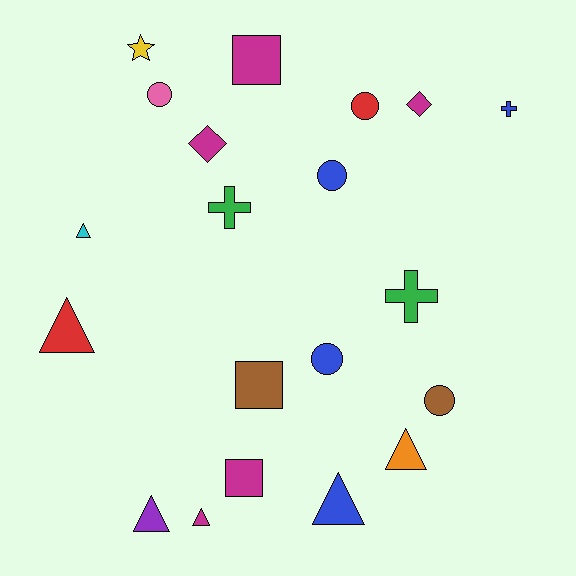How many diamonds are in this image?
There are 2 diamonds.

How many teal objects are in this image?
There are no teal objects.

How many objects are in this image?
There are 20 objects.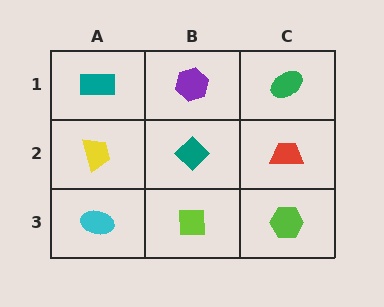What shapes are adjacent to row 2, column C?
A green ellipse (row 1, column C), a lime hexagon (row 3, column C), a teal diamond (row 2, column B).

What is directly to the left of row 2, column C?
A teal diamond.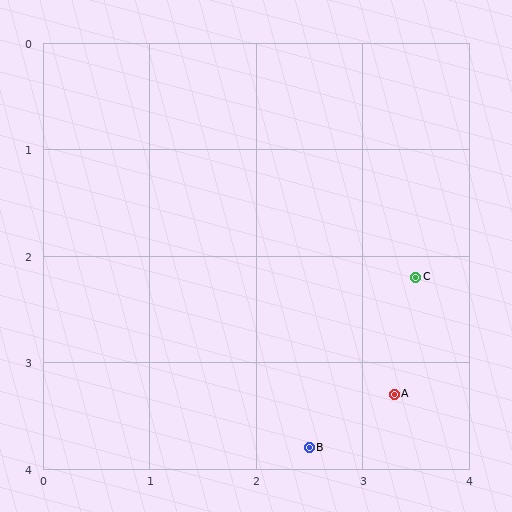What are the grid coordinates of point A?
Point A is at approximately (3.3, 3.3).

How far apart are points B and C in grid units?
Points B and C are about 1.9 grid units apart.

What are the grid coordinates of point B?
Point B is at approximately (2.5, 3.8).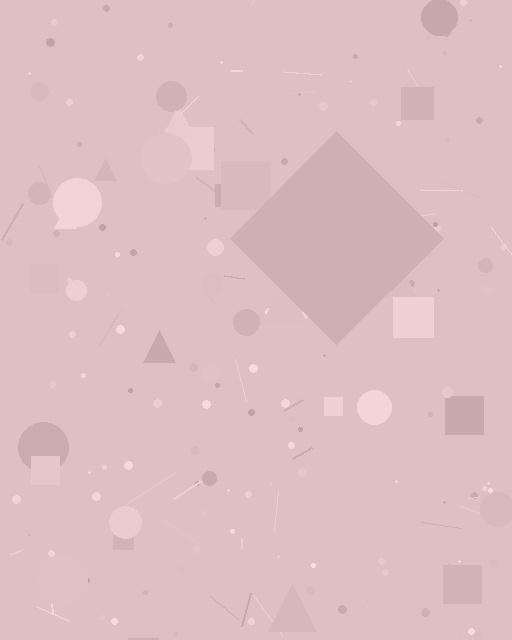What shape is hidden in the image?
A diamond is hidden in the image.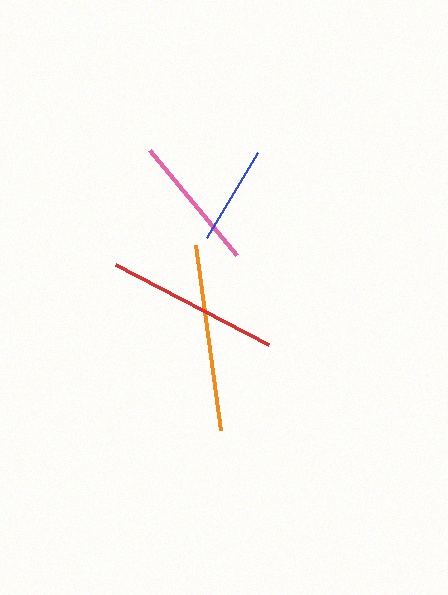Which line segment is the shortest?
The blue line is the shortest at approximately 99 pixels.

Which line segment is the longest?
The orange line is the longest at approximately 186 pixels.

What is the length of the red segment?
The red segment is approximately 173 pixels long.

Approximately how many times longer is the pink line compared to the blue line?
The pink line is approximately 1.4 times the length of the blue line.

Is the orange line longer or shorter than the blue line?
The orange line is longer than the blue line.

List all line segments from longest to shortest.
From longest to shortest: orange, red, pink, blue.